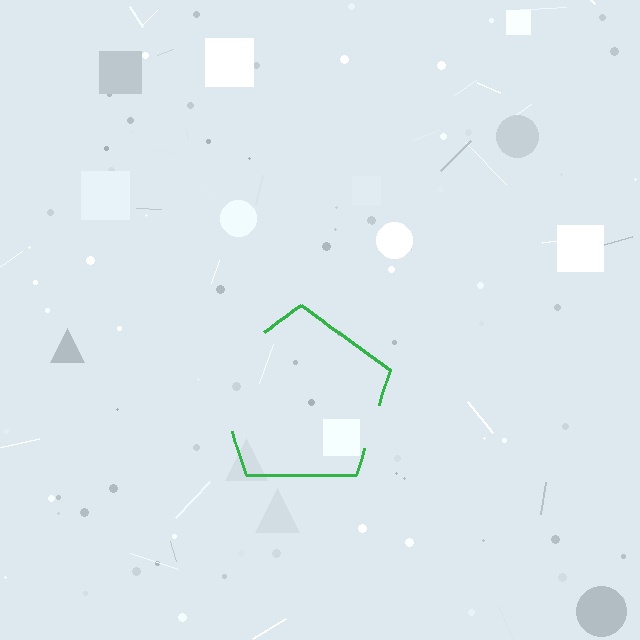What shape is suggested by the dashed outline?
The dashed outline suggests a pentagon.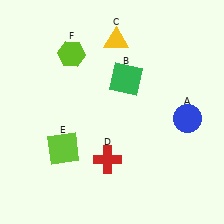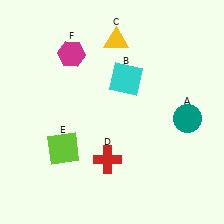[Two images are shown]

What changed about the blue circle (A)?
In Image 1, A is blue. In Image 2, it changed to teal.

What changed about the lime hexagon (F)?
In Image 1, F is lime. In Image 2, it changed to magenta.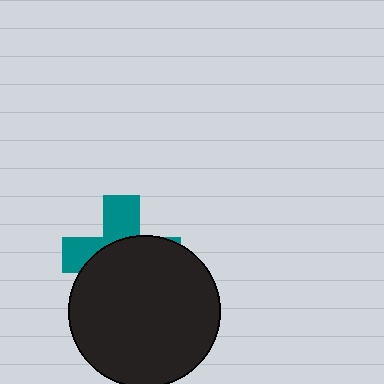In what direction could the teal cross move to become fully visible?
The teal cross could move up. That would shift it out from behind the black circle entirely.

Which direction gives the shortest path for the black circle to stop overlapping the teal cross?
Moving down gives the shortest separation.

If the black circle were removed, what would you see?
You would see the complete teal cross.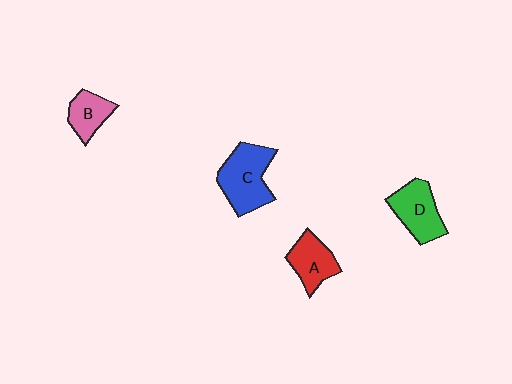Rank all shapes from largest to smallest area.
From largest to smallest: C (blue), D (green), A (red), B (pink).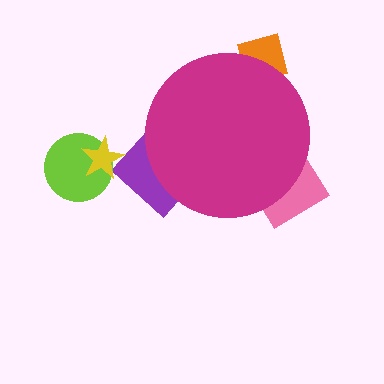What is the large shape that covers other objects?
A magenta circle.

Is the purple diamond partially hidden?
Yes, the purple diamond is partially hidden behind the magenta circle.